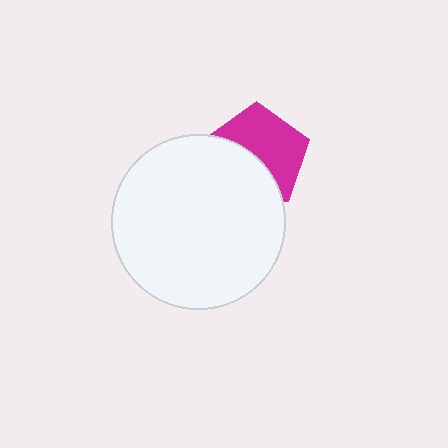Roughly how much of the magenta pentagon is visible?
About half of it is visible (roughly 55%).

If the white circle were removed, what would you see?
You would see the complete magenta pentagon.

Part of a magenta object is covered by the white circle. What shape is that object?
It is a pentagon.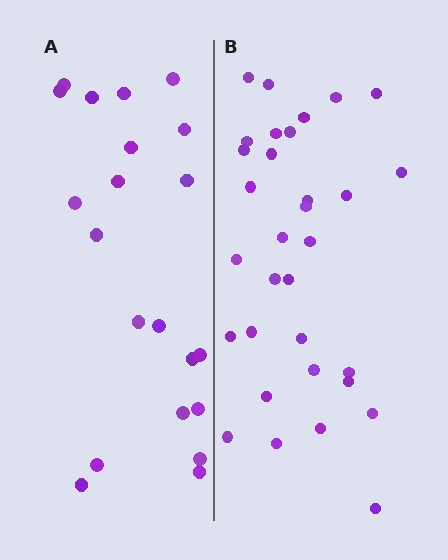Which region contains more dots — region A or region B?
Region B (the right region) has more dots.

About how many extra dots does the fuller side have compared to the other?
Region B has roughly 12 or so more dots than region A.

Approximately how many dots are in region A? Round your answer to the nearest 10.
About 20 dots. (The exact count is 21, which rounds to 20.)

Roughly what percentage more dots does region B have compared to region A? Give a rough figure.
About 50% more.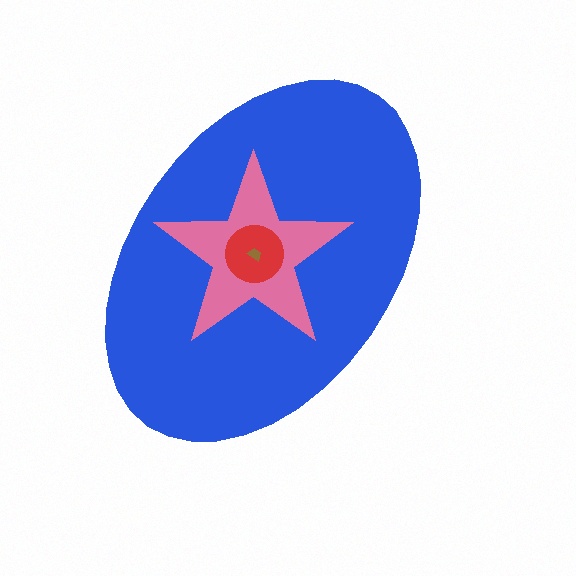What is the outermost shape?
The blue ellipse.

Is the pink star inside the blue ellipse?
Yes.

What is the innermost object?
The brown trapezoid.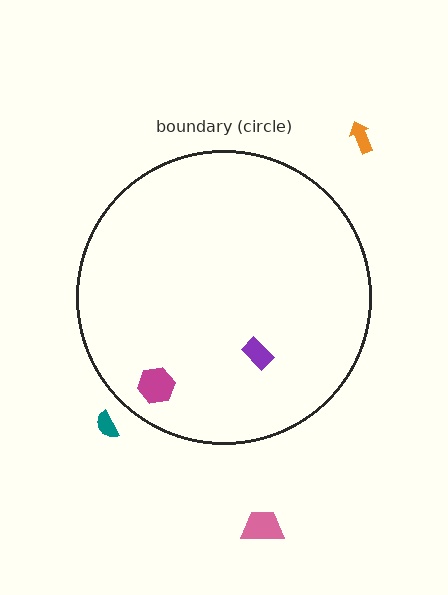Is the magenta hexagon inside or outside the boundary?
Inside.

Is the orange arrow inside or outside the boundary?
Outside.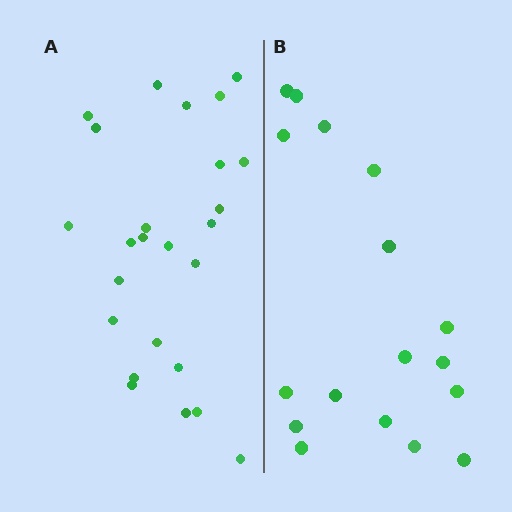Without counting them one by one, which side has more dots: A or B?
Region A (the left region) has more dots.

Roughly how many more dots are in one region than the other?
Region A has roughly 8 or so more dots than region B.